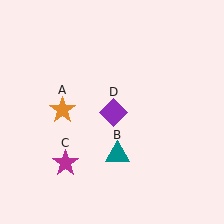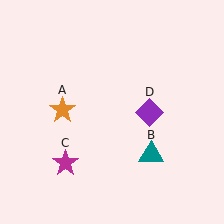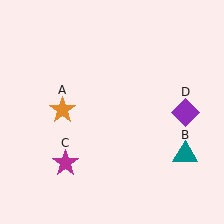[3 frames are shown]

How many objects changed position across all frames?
2 objects changed position: teal triangle (object B), purple diamond (object D).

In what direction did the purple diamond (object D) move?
The purple diamond (object D) moved right.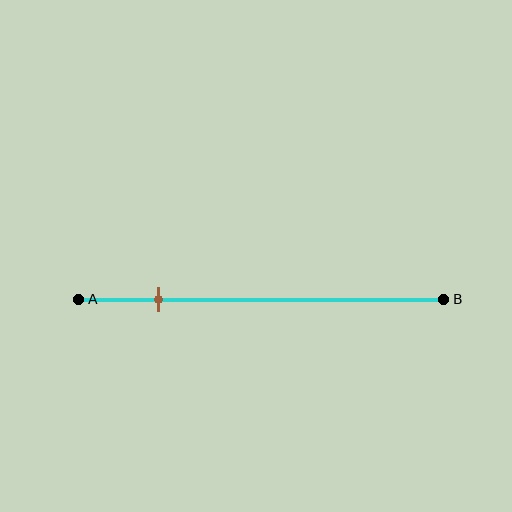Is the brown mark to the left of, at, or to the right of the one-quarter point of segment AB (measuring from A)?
The brown mark is to the left of the one-quarter point of segment AB.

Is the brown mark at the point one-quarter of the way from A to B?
No, the mark is at about 20% from A, not at the 25% one-quarter point.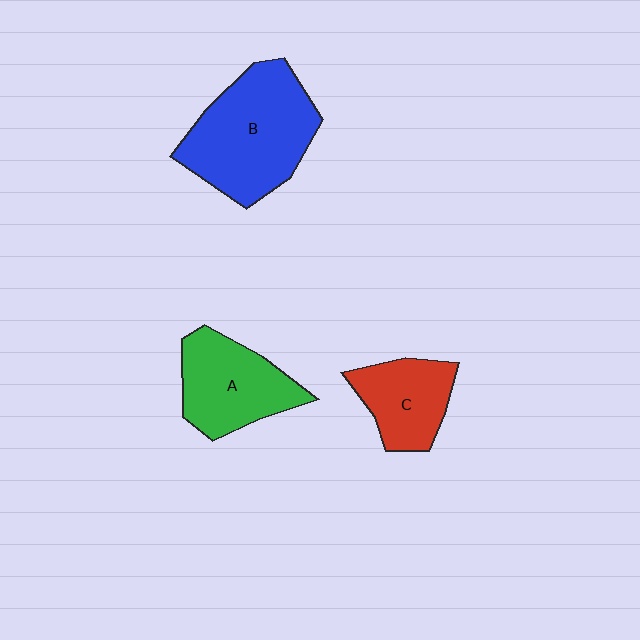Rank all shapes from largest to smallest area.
From largest to smallest: B (blue), A (green), C (red).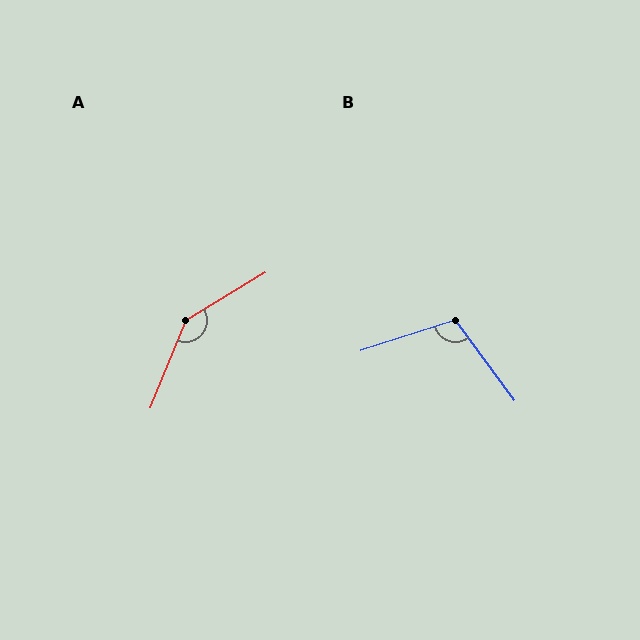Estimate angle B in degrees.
Approximately 108 degrees.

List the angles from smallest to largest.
B (108°), A (143°).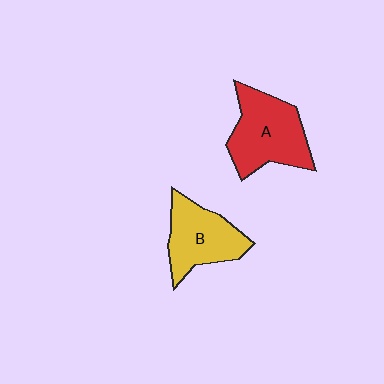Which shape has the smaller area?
Shape B (yellow).